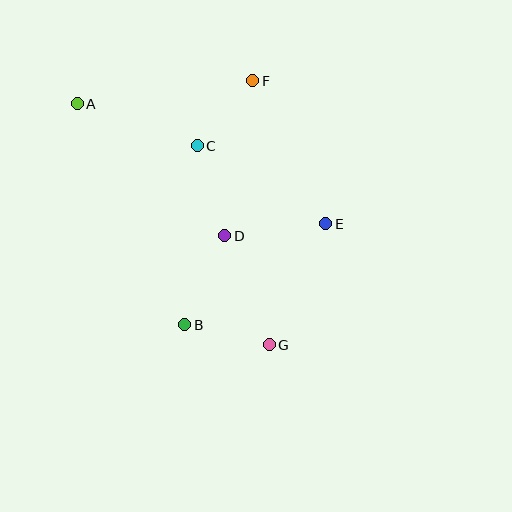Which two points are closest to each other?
Points C and F are closest to each other.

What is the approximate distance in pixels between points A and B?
The distance between A and B is approximately 246 pixels.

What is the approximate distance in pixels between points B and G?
The distance between B and G is approximately 87 pixels.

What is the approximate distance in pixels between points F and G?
The distance between F and G is approximately 265 pixels.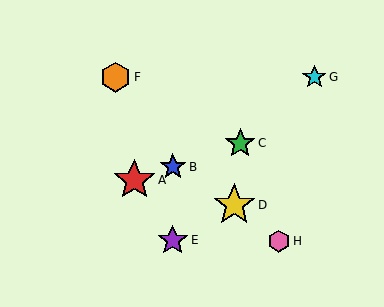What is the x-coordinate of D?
Object D is at x≈234.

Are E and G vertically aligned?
No, E is at x≈173 and G is at x≈314.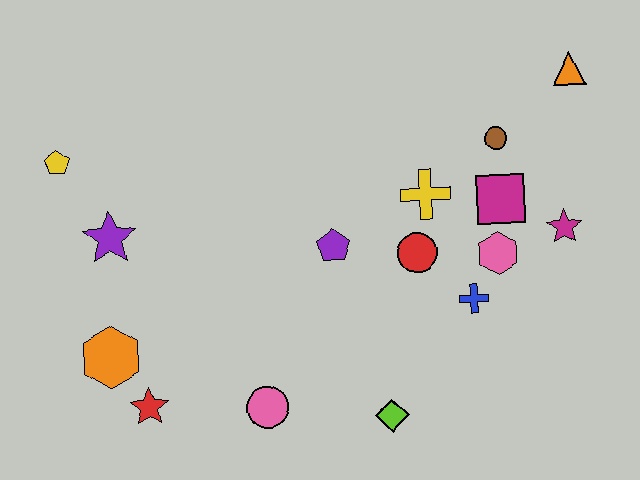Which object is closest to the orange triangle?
The brown circle is closest to the orange triangle.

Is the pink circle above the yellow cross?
No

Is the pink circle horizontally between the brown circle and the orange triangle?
No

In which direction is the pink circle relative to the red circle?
The pink circle is to the left of the red circle.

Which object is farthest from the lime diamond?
The yellow pentagon is farthest from the lime diamond.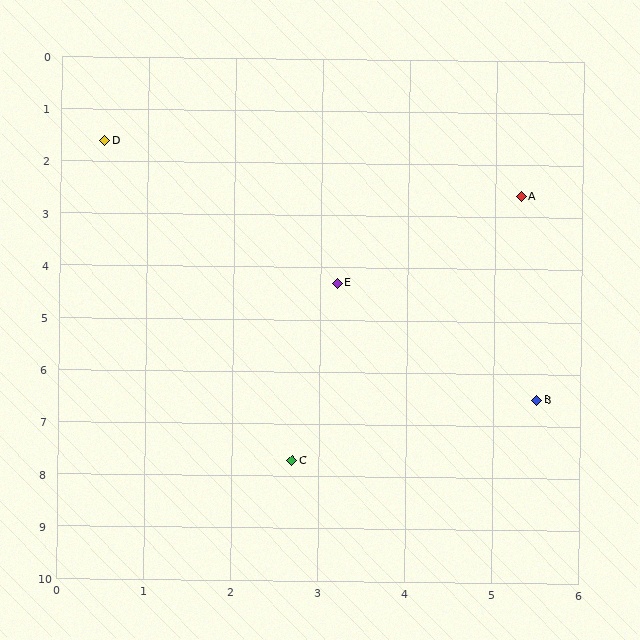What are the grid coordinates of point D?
Point D is at approximately (0.5, 1.6).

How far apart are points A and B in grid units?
Points A and B are about 3.9 grid units apart.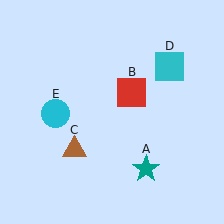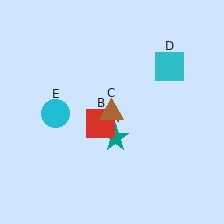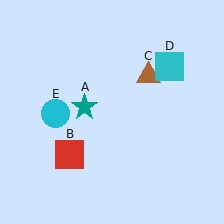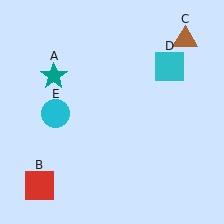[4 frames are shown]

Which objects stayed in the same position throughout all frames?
Cyan square (object D) and cyan circle (object E) remained stationary.